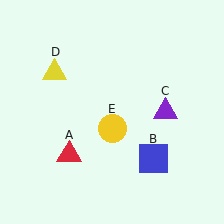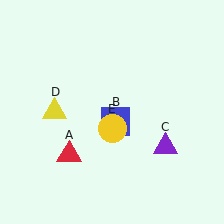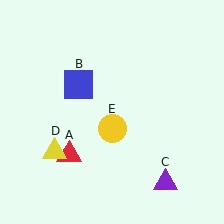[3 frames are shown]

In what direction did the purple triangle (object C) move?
The purple triangle (object C) moved down.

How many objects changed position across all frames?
3 objects changed position: blue square (object B), purple triangle (object C), yellow triangle (object D).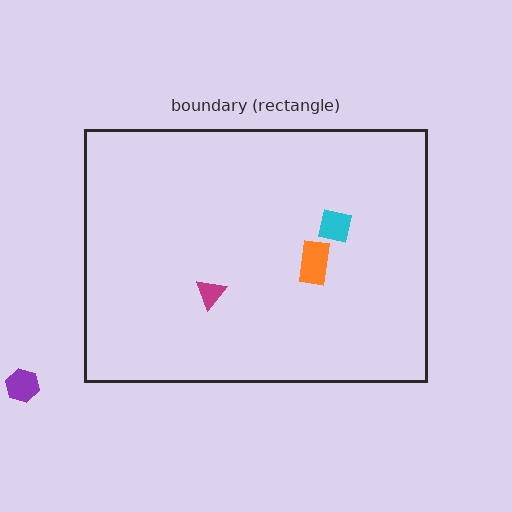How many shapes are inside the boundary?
3 inside, 1 outside.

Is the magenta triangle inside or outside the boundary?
Inside.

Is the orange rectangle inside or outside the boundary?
Inside.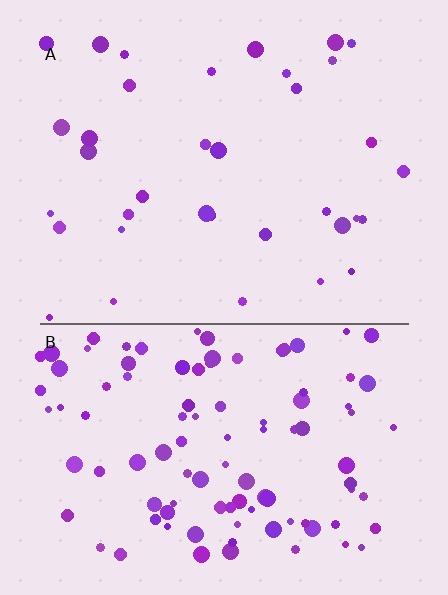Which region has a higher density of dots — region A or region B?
B (the bottom).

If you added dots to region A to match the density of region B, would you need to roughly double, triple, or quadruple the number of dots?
Approximately triple.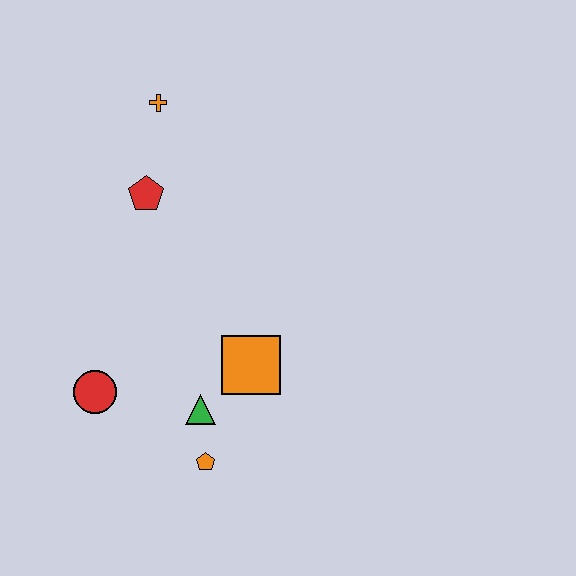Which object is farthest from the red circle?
The orange cross is farthest from the red circle.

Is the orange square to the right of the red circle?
Yes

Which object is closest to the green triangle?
The orange pentagon is closest to the green triangle.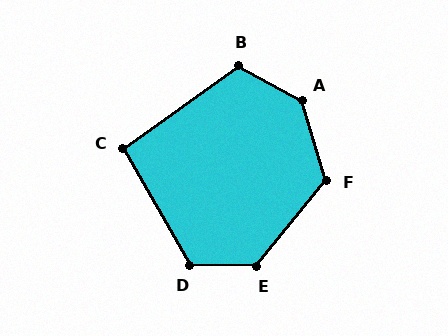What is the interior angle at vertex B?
Approximately 116 degrees (obtuse).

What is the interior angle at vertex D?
Approximately 120 degrees (obtuse).